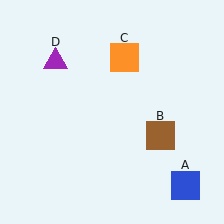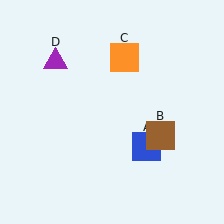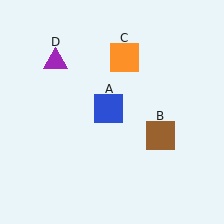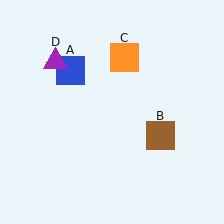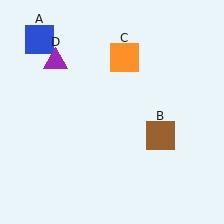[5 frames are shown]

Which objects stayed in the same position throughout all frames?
Brown square (object B) and orange square (object C) and purple triangle (object D) remained stationary.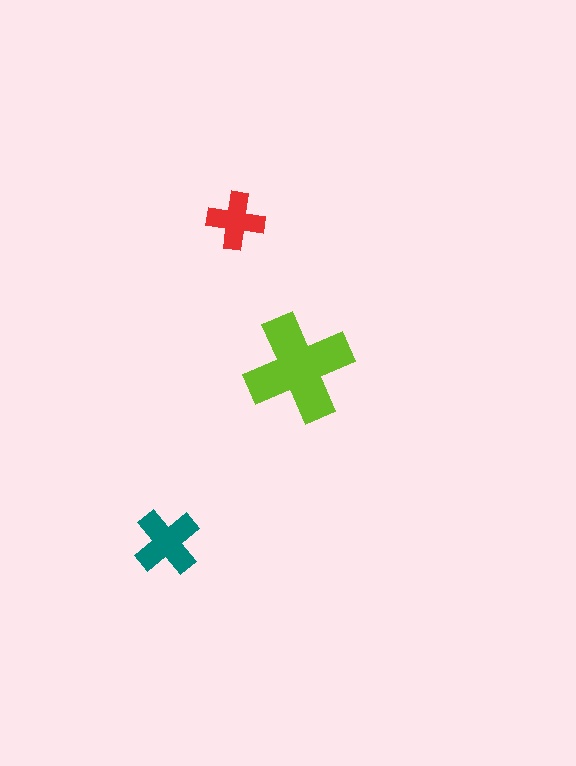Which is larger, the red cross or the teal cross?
The teal one.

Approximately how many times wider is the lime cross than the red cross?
About 2 times wider.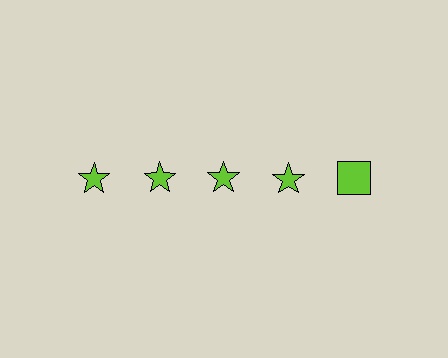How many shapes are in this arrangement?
There are 5 shapes arranged in a grid pattern.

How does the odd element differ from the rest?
It has a different shape: square instead of star.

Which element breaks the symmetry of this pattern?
The lime square in the top row, rightmost column breaks the symmetry. All other shapes are lime stars.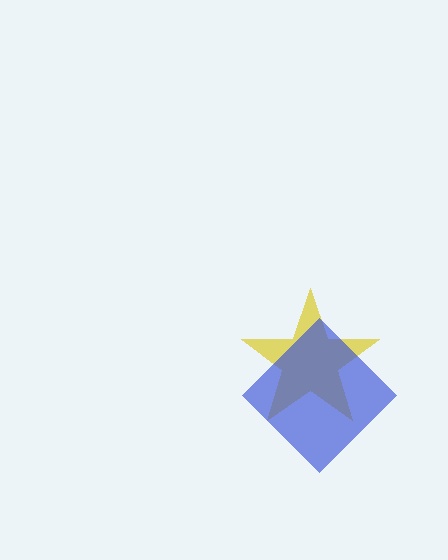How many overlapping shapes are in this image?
There are 2 overlapping shapes in the image.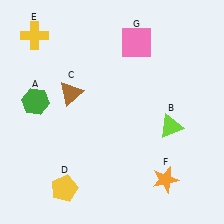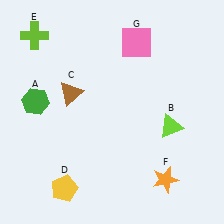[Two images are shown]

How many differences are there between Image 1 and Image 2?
There is 1 difference between the two images.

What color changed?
The cross (E) changed from yellow in Image 1 to lime in Image 2.